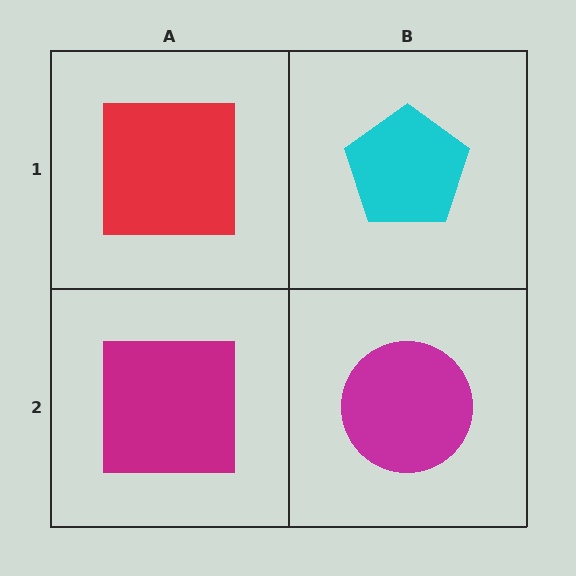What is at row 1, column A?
A red square.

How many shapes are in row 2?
2 shapes.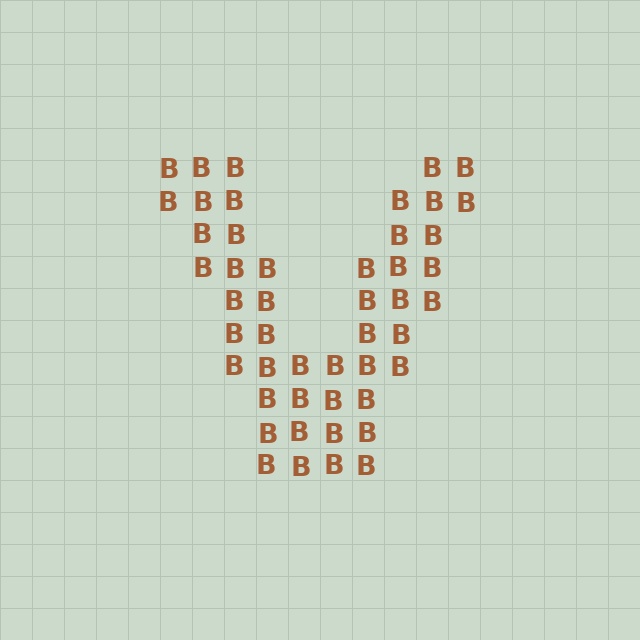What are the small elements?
The small elements are letter B's.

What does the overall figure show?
The overall figure shows the letter V.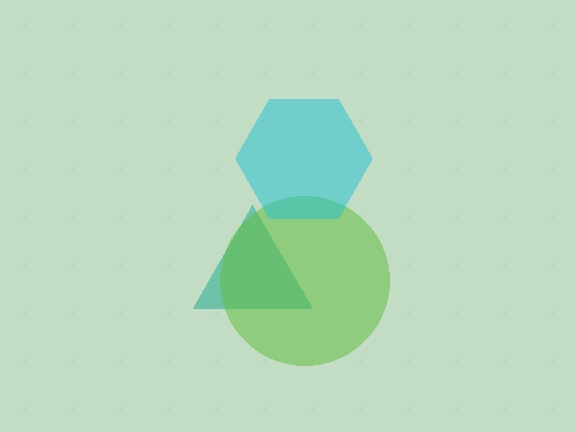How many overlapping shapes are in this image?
There are 3 overlapping shapes in the image.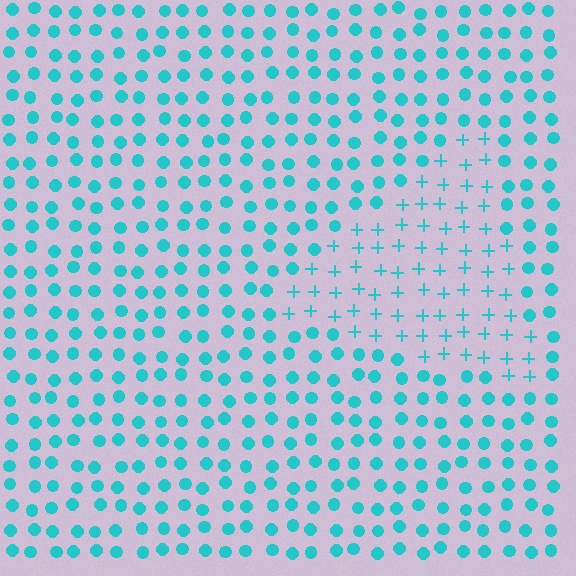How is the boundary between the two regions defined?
The boundary is defined by a change in element shape: plus signs inside vs. circles outside. All elements share the same color and spacing.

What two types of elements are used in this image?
The image uses plus signs inside the triangle region and circles outside it.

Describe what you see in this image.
The image is filled with small cyan elements arranged in a uniform grid. A triangle-shaped region contains plus signs, while the surrounding area contains circles. The boundary is defined purely by the change in element shape.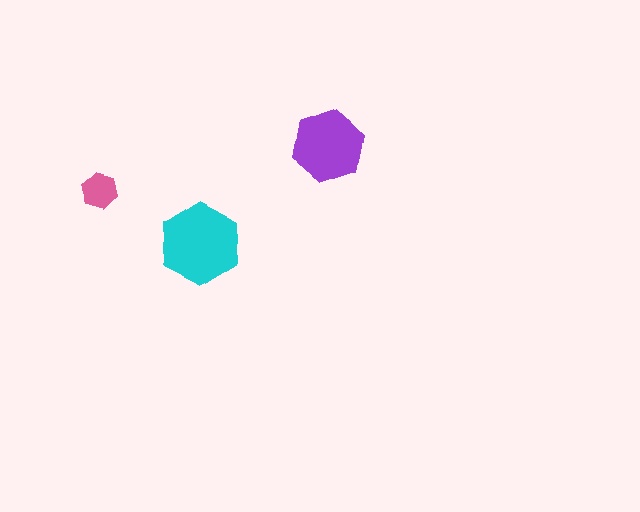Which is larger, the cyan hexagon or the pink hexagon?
The cyan one.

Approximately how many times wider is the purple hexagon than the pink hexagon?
About 2 times wider.